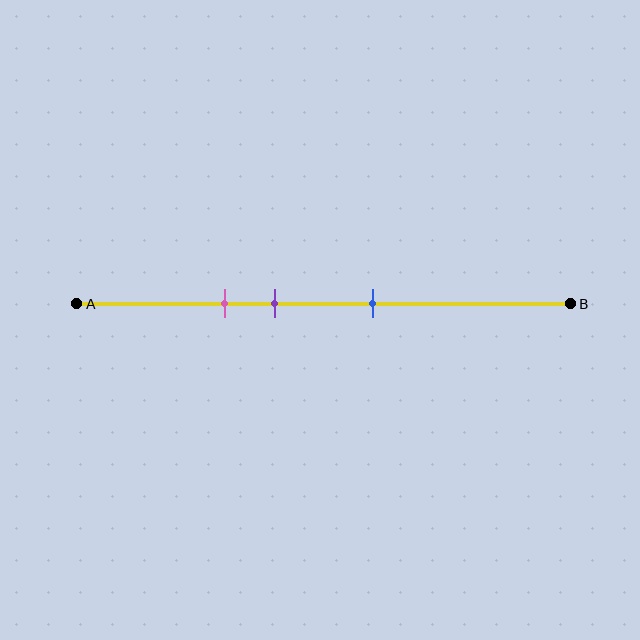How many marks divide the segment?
There are 3 marks dividing the segment.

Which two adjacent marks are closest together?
The pink and purple marks are the closest adjacent pair.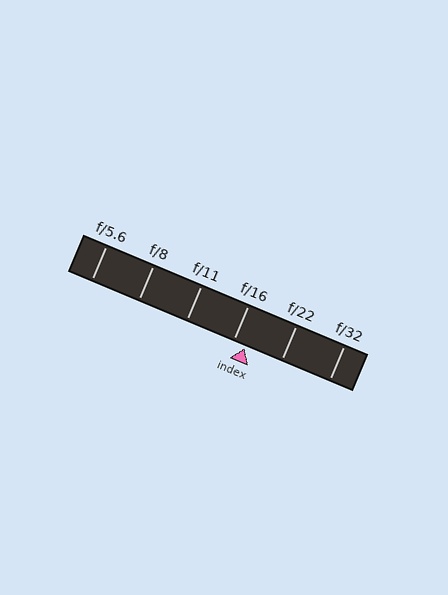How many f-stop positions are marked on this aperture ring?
There are 6 f-stop positions marked.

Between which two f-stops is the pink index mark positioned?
The index mark is between f/16 and f/22.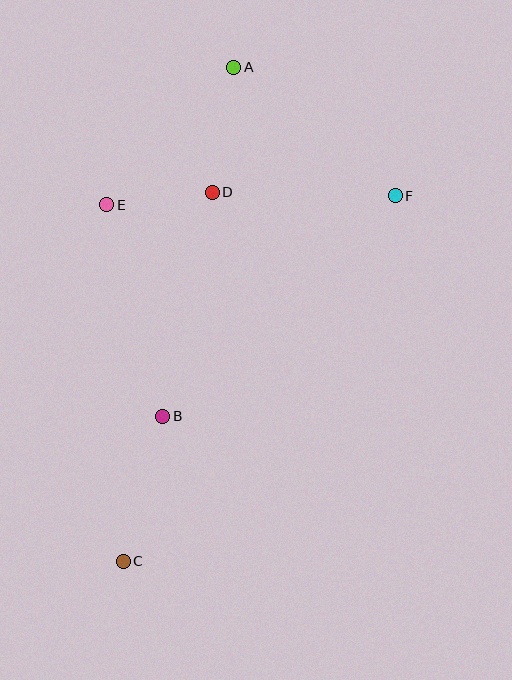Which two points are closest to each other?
Points D and E are closest to each other.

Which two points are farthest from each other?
Points A and C are farthest from each other.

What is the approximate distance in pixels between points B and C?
The distance between B and C is approximately 150 pixels.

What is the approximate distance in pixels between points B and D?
The distance between B and D is approximately 230 pixels.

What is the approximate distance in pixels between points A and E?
The distance between A and E is approximately 187 pixels.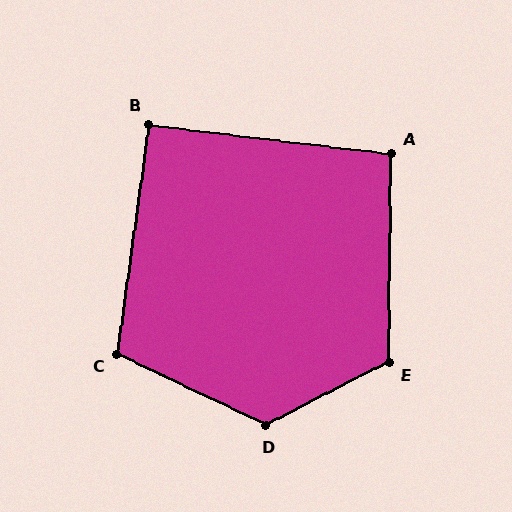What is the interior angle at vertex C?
Approximately 108 degrees (obtuse).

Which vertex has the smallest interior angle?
B, at approximately 91 degrees.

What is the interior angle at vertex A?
Approximately 96 degrees (obtuse).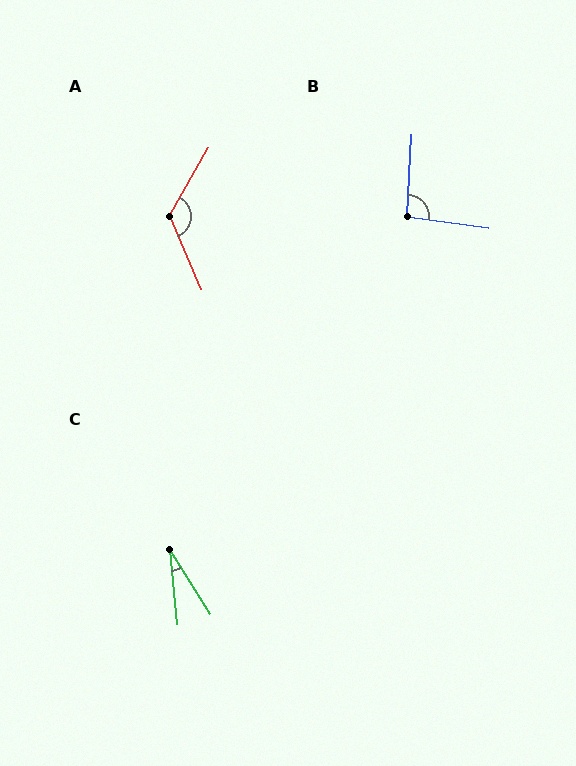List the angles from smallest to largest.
C (26°), B (95°), A (127°).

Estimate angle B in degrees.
Approximately 95 degrees.